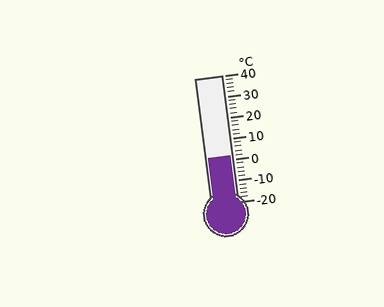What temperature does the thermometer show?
The thermometer shows approximately 2°C.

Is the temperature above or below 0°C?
The temperature is above 0°C.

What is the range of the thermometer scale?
The thermometer scale ranges from -20°C to 40°C.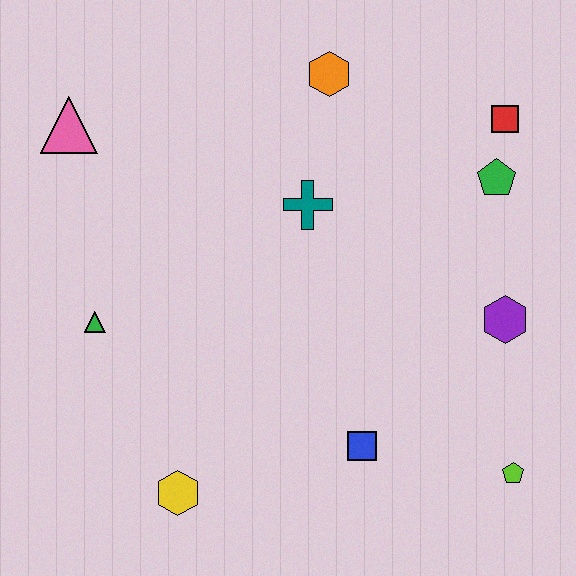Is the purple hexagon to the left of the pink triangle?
No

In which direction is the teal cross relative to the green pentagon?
The teal cross is to the left of the green pentagon.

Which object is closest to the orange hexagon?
The teal cross is closest to the orange hexagon.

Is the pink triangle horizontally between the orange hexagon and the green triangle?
No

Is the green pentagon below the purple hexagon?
No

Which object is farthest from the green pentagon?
The yellow hexagon is farthest from the green pentagon.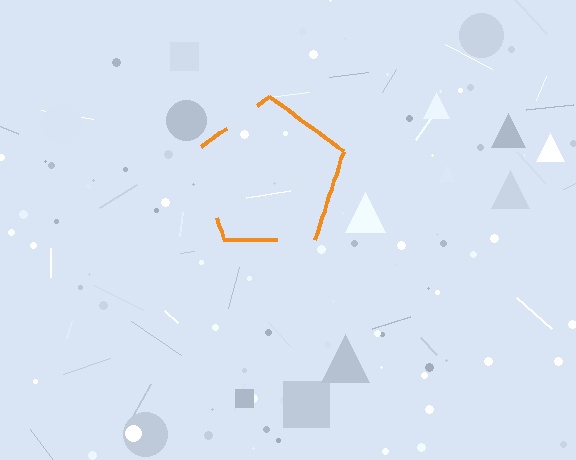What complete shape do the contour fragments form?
The contour fragments form a pentagon.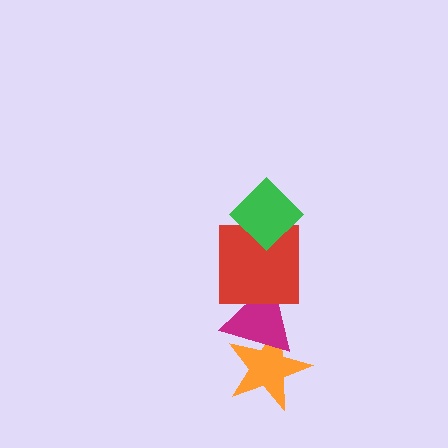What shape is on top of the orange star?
The magenta triangle is on top of the orange star.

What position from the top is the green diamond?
The green diamond is 1st from the top.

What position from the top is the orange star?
The orange star is 4th from the top.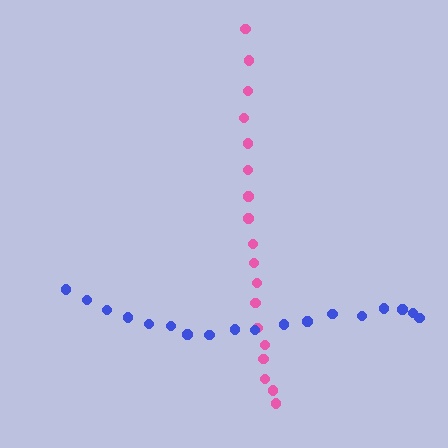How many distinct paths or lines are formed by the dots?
There are 2 distinct paths.